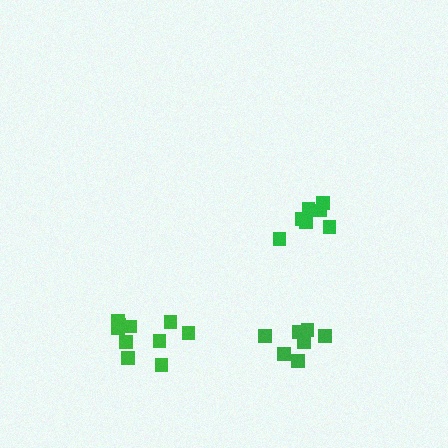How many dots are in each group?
Group 1: 7 dots, Group 2: 7 dots, Group 3: 10 dots (24 total).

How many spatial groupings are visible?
There are 3 spatial groupings.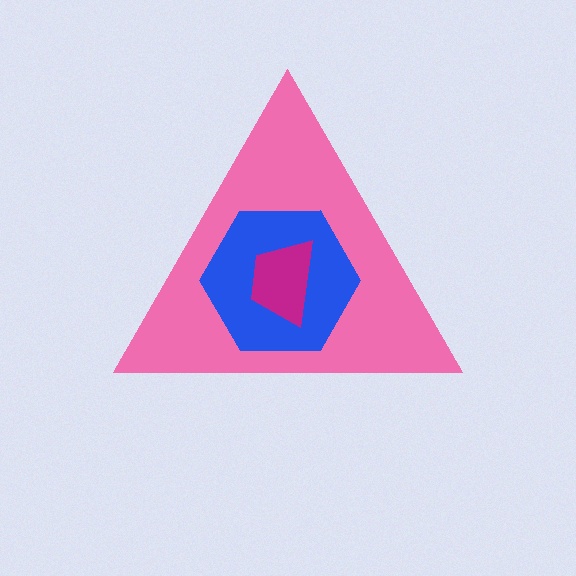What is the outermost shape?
The pink triangle.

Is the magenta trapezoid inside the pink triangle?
Yes.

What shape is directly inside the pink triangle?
The blue hexagon.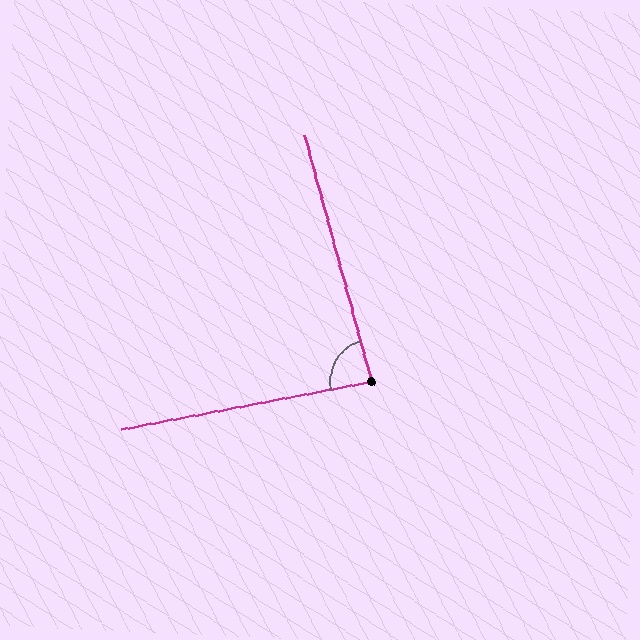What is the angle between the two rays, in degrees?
Approximately 85 degrees.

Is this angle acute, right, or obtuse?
It is approximately a right angle.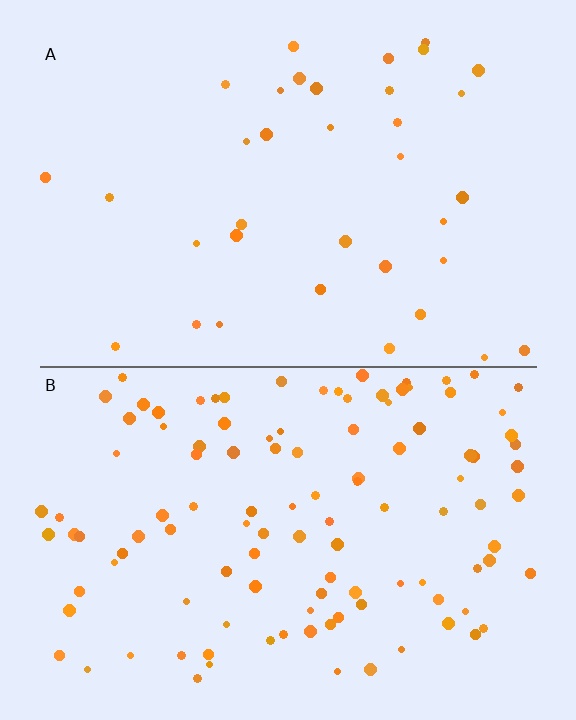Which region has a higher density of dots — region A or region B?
B (the bottom).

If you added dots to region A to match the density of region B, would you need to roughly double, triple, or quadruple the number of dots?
Approximately triple.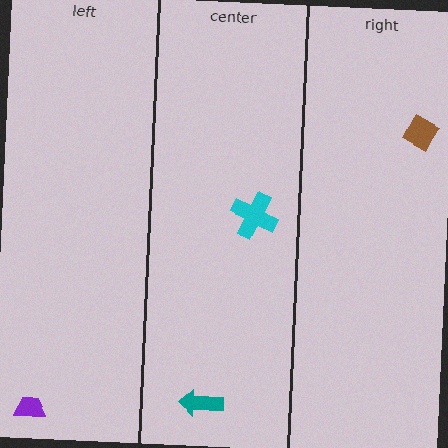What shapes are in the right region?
The brown diamond.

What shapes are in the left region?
The purple trapezoid.